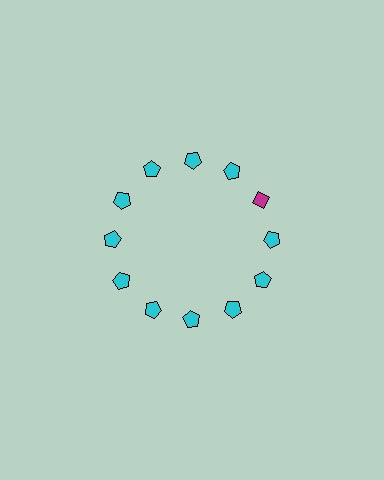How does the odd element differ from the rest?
It differs in both color (magenta instead of cyan) and shape (diamond instead of pentagon).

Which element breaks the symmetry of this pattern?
The magenta diamond at roughly the 2 o'clock position breaks the symmetry. All other shapes are cyan pentagons.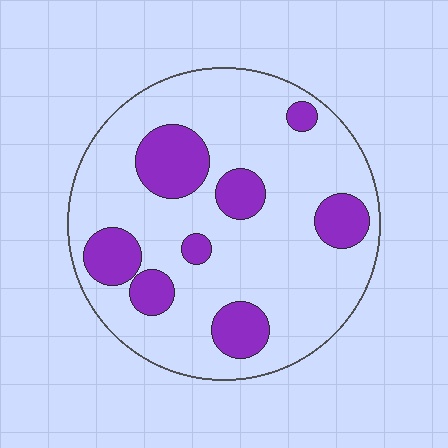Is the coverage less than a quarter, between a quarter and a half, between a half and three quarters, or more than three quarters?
Less than a quarter.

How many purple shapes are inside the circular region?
8.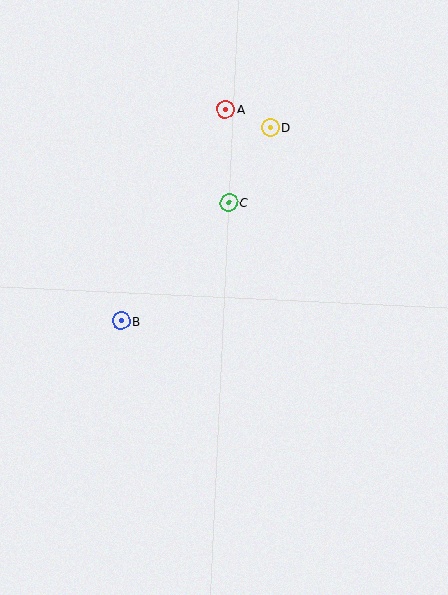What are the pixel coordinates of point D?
Point D is at (270, 127).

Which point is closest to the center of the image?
Point C at (229, 202) is closest to the center.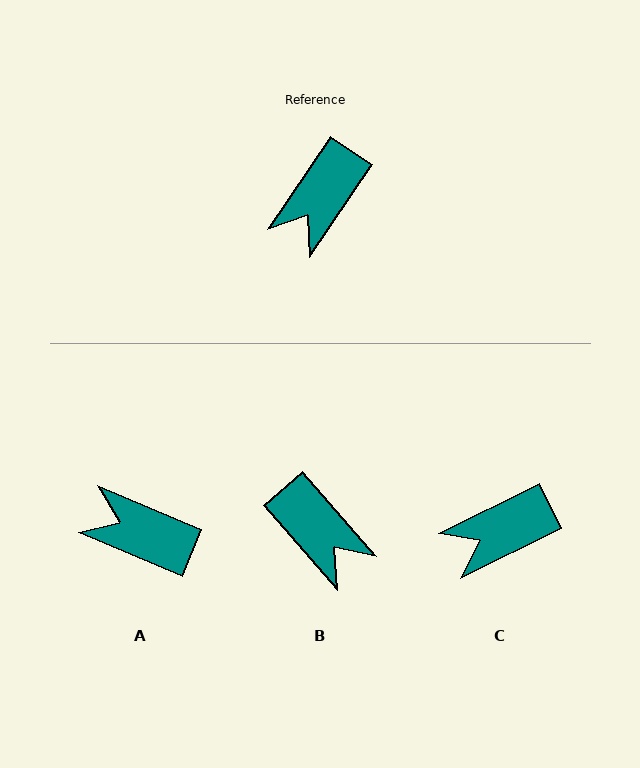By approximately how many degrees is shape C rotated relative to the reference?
Approximately 30 degrees clockwise.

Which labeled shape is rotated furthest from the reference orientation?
A, about 79 degrees away.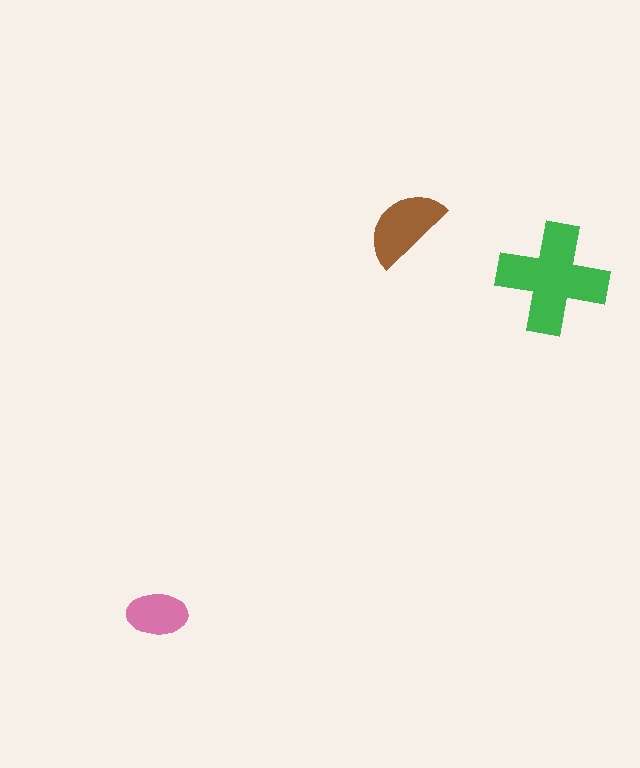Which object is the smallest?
The pink ellipse.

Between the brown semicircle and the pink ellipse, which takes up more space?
The brown semicircle.